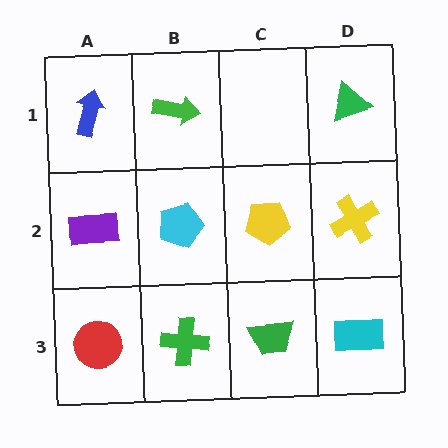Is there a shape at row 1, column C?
No, that cell is empty.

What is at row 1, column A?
A blue arrow.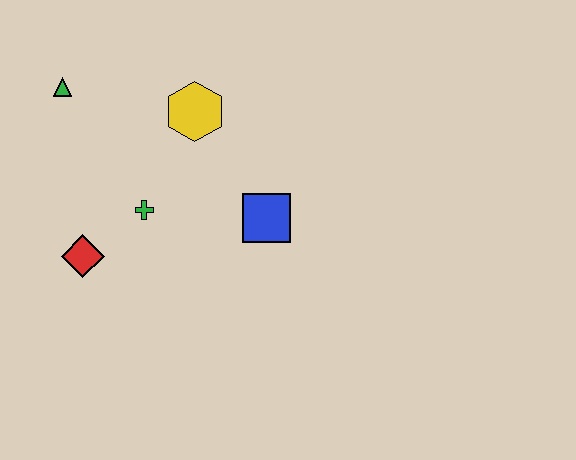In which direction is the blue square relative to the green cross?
The blue square is to the right of the green cross.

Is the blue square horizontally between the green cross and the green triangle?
No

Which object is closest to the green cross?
The red diamond is closest to the green cross.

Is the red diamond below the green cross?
Yes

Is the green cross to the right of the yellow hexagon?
No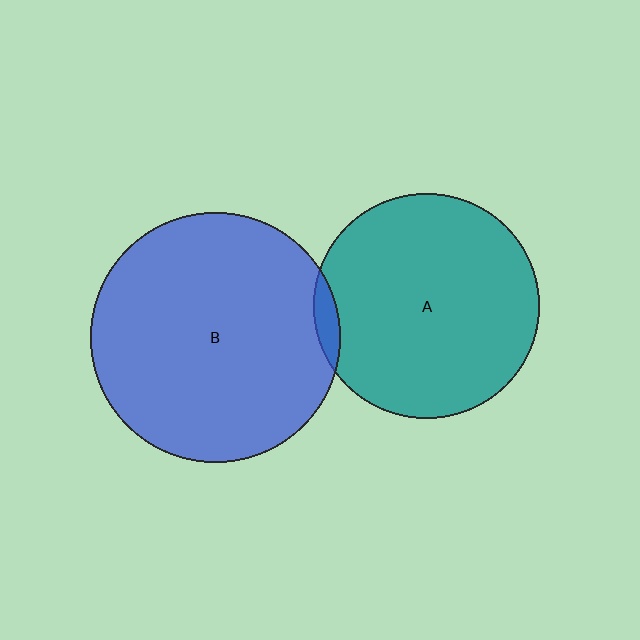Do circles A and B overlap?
Yes.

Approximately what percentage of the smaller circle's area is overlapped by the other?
Approximately 5%.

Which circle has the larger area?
Circle B (blue).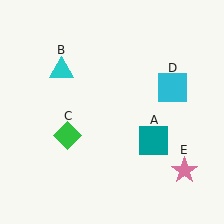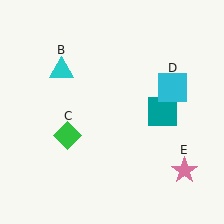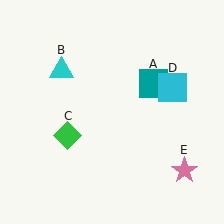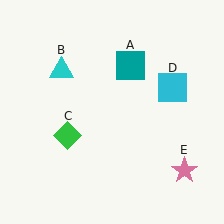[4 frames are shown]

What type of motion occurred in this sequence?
The teal square (object A) rotated counterclockwise around the center of the scene.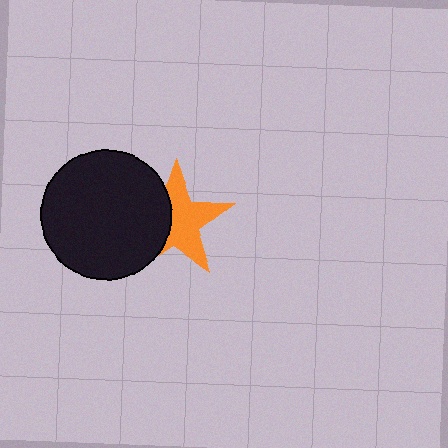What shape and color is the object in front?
The object in front is a black circle.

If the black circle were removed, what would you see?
You would see the complete orange star.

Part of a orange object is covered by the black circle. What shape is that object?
It is a star.